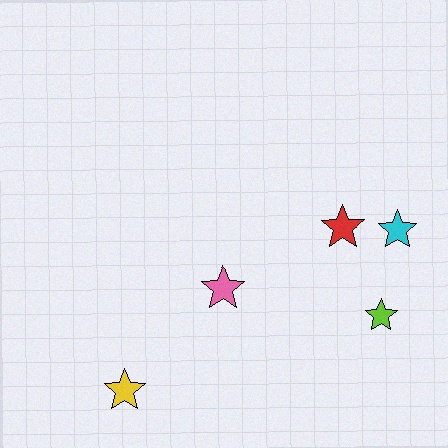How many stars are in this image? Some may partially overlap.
There are 5 stars.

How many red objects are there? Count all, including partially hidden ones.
There is 1 red object.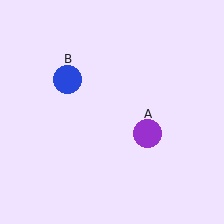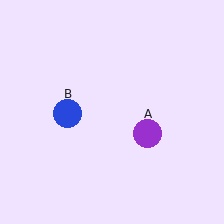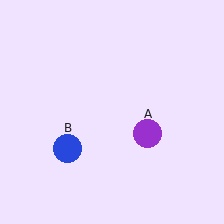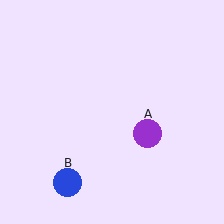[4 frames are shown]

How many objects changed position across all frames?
1 object changed position: blue circle (object B).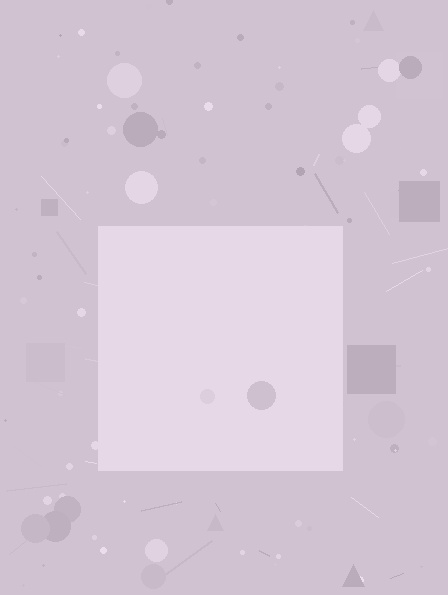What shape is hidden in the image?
A square is hidden in the image.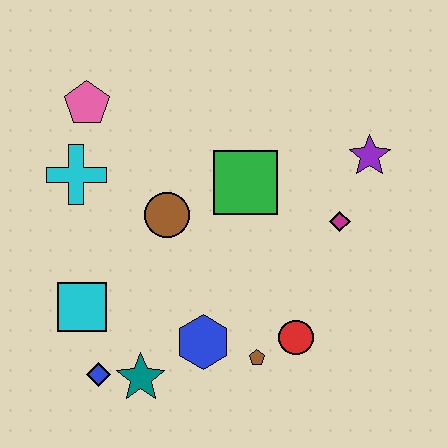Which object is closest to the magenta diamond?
The purple star is closest to the magenta diamond.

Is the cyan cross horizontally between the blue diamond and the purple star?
No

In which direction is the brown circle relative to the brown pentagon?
The brown circle is above the brown pentagon.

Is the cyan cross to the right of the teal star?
No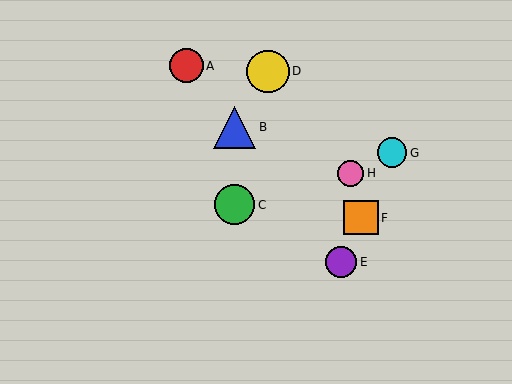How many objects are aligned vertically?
2 objects (B, C) are aligned vertically.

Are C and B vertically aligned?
Yes, both are at x≈235.